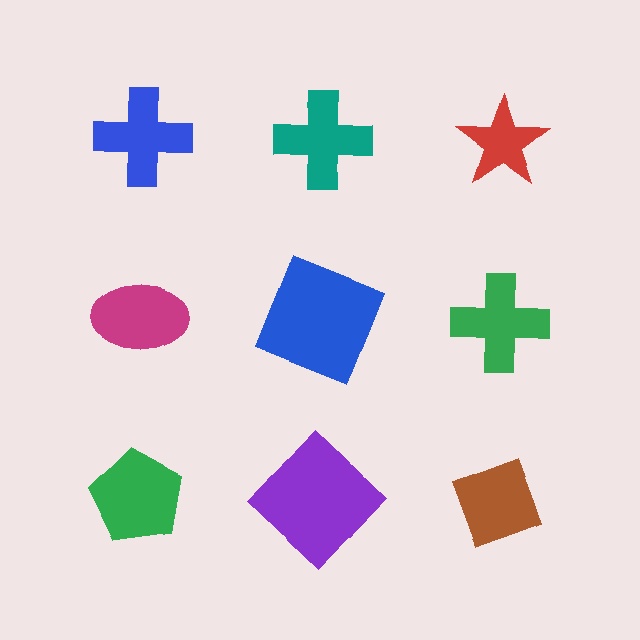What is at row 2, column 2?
A blue square.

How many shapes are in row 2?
3 shapes.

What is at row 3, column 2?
A purple diamond.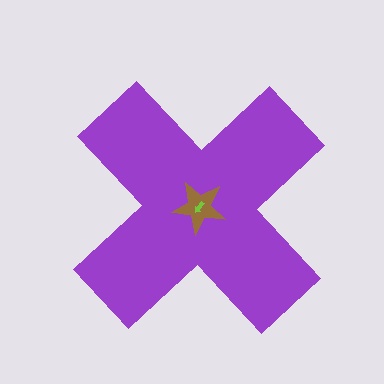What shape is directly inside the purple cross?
The brown star.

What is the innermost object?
The lime arrow.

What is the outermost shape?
The purple cross.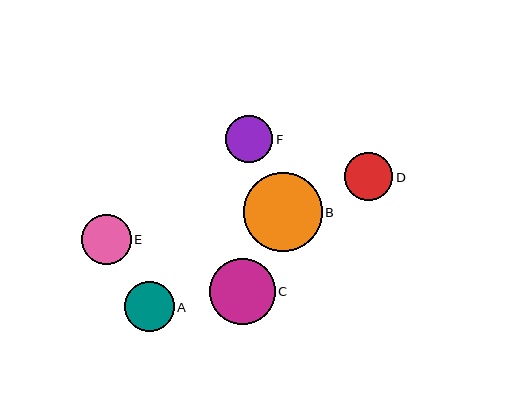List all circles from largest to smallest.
From largest to smallest: B, C, E, A, D, F.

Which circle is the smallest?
Circle F is the smallest with a size of approximately 47 pixels.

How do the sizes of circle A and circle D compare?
Circle A and circle D are approximately the same size.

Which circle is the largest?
Circle B is the largest with a size of approximately 79 pixels.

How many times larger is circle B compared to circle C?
Circle B is approximately 1.2 times the size of circle C.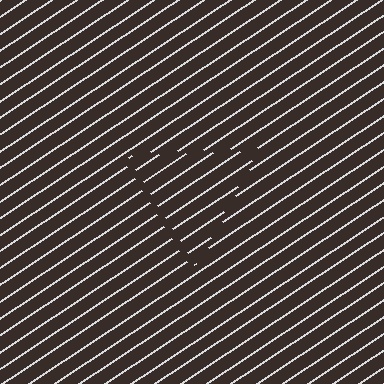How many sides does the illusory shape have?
3 sides — the line-ends trace a triangle.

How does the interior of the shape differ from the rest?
The interior of the shape contains the same grating, shifted by half a period — the contour is defined by the phase discontinuity where line-ends from the inner and outer gratings abut.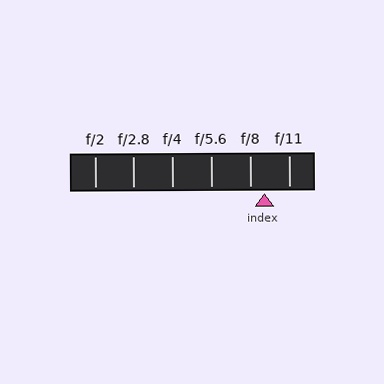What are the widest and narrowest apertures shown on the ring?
The widest aperture shown is f/2 and the narrowest is f/11.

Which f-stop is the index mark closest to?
The index mark is closest to f/8.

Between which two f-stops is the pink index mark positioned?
The index mark is between f/8 and f/11.